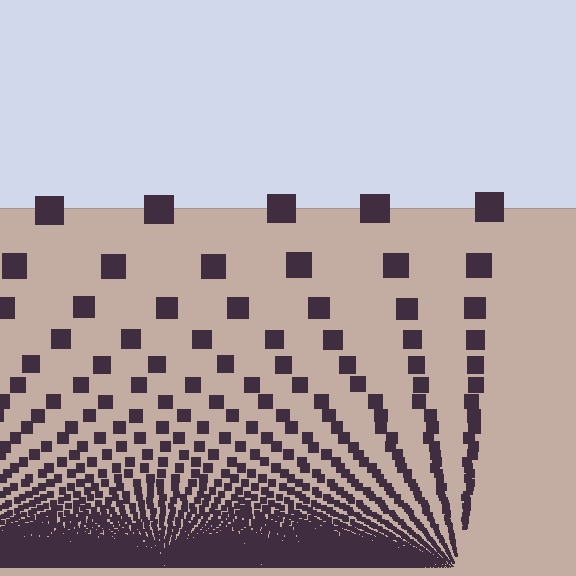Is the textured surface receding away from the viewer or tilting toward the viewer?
The surface appears to tilt toward the viewer. Texture elements get larger and sparser toward the top.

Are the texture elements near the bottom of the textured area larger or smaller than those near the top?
Smaller. The gradient is inverted — elements near the bottom are smaller and denser.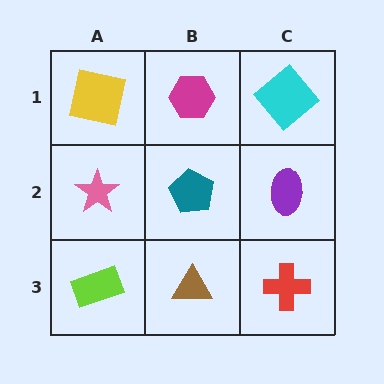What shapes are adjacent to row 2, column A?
A yellow square (row 1, column A), a lime rectangle (row 3, column A), a teal pentagon (row 2, column B).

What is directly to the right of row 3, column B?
A red cross.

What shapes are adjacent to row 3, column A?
A pink star (row 2, column A), a brown triangle (row 3, column B).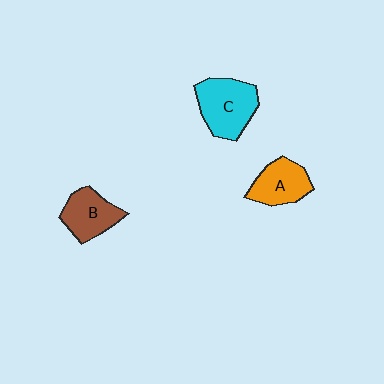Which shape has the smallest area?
Shape A (orange).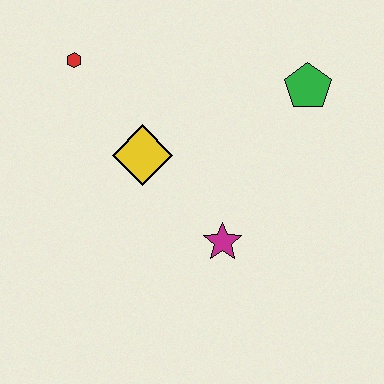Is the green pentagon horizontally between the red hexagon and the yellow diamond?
No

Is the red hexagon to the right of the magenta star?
No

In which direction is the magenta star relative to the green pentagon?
The magenta star is below the green pentagon.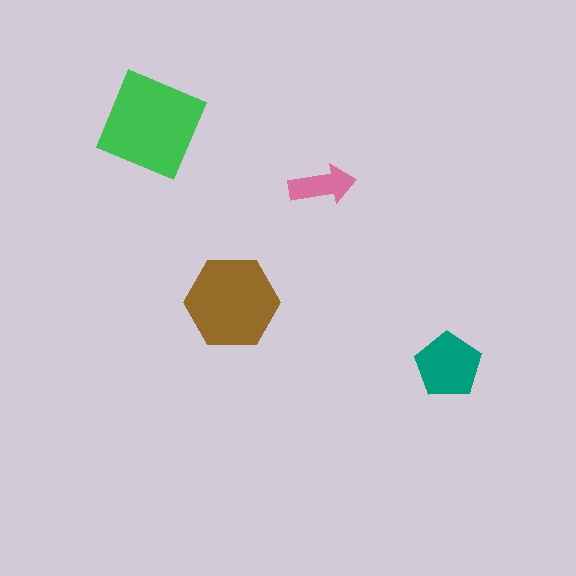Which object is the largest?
The green diamond.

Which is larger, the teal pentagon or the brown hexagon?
The brown hexagon.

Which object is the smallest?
The pink arrow.